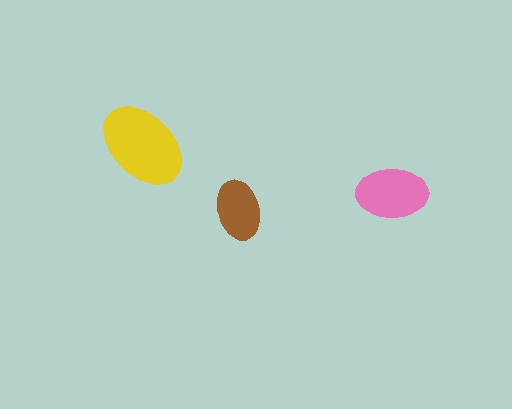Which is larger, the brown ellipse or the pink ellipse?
The pink one.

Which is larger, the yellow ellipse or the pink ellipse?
The yellow one.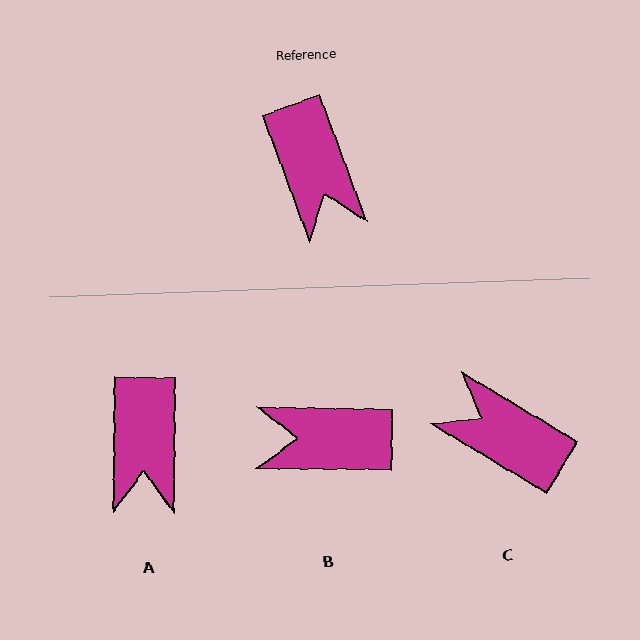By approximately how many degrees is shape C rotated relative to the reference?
Approximately 141 degrees clockwise.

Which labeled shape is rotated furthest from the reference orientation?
C, about 141 degrees away.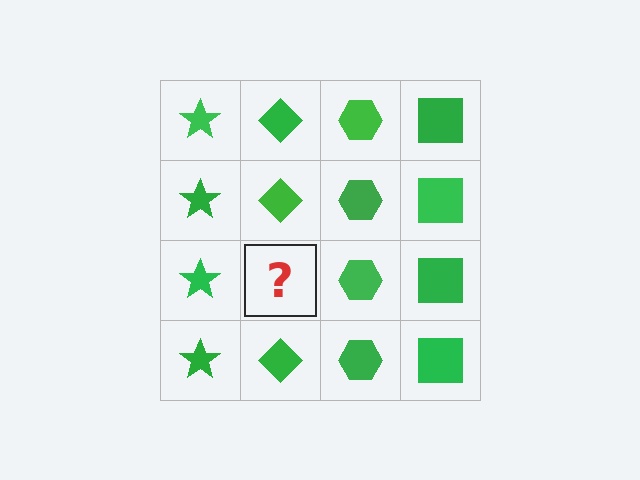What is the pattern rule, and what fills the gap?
The rule is that each column has a consistent shape. The gap should be filled with a green diamond.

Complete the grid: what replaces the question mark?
The question mark should be replaced with a green diamond.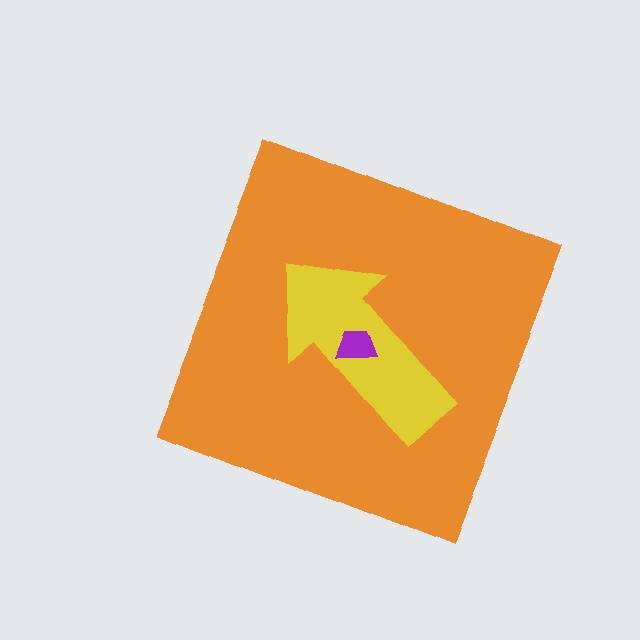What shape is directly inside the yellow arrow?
The purple trapezoid.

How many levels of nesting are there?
3.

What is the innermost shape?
The purple trapezoid.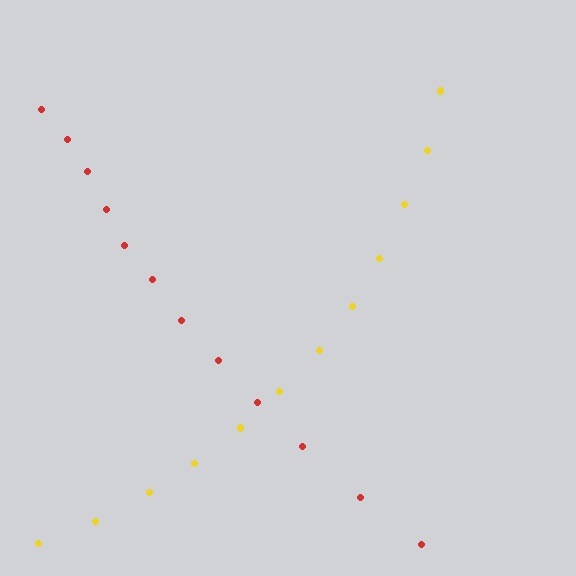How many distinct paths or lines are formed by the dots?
There are 2 distinct paths.